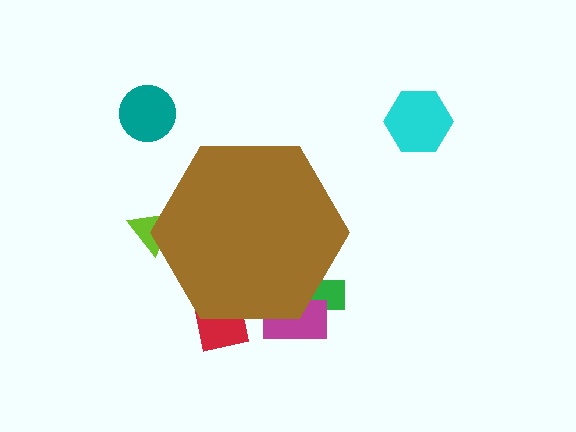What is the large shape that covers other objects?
A brown hexagon.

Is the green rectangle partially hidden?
Yes, the green rectangle is partially hidden behind the brown hexagon.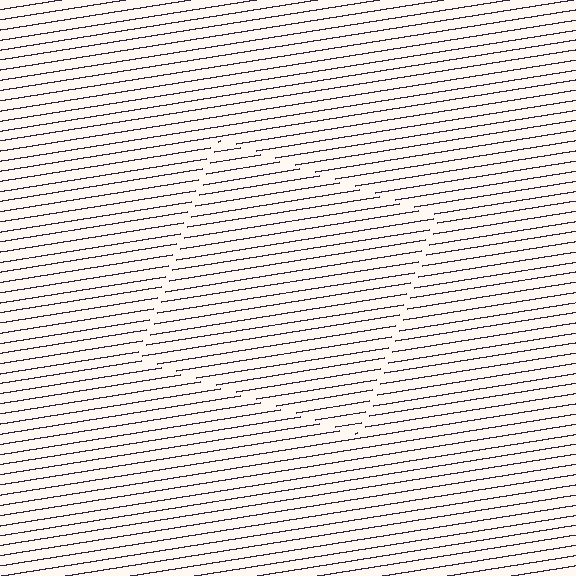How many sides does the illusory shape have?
4 sides — the line-ends trace a square.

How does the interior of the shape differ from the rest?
The interior of the shape contains the same grating, shifted by half a period — the contour is defined by the phase discontinuity where line-ends from the inner and outer gratings abut.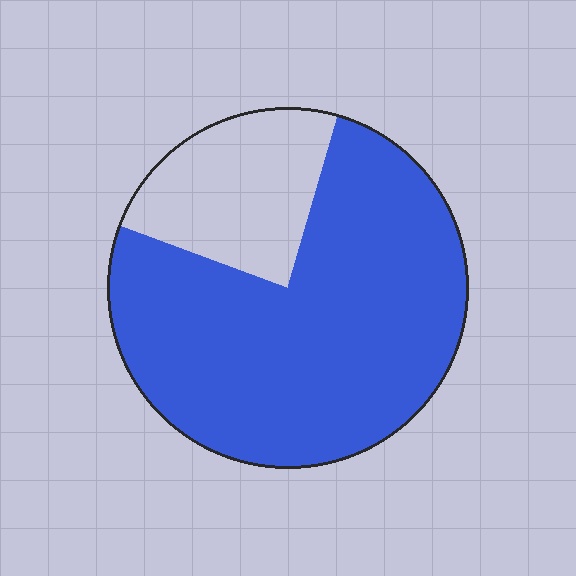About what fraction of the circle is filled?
About three quarters (3/4).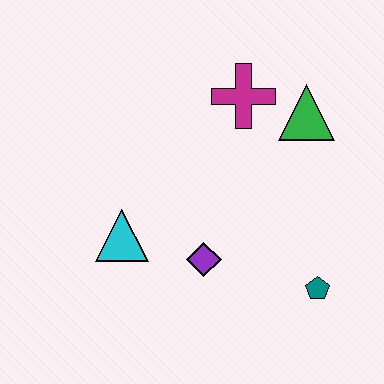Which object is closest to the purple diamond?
The cyan triangle is closest to the purple diamond.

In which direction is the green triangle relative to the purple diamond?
The green triangle is above the purple diamond.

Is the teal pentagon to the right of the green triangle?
Yes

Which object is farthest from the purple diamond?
The green triangle is farthest from the purple diamond.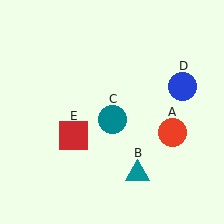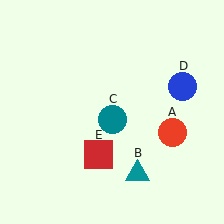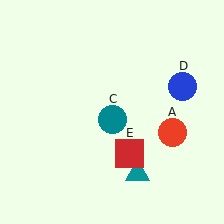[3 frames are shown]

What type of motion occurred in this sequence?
The red square (object E) rotated counterclockwise around the center of the scene.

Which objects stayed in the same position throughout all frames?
Red circle (object A) and teal triangle (object B) and teal circle (object C) and blue circle (object D) remained stationary.